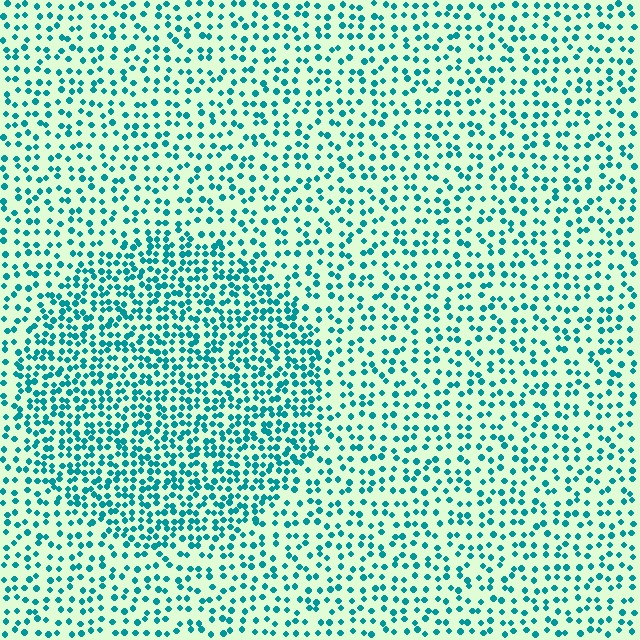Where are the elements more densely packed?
The elements are more densely packed inside the circle boundary.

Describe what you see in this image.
The image contains small teal elements arranged at two different densities. A circle-shaped region is visible where the elements are more densely packed than the surrounding area.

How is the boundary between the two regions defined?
The boundary is defined by a change in element density (approximately 1.8x ratio). All elements are the same color, size, and shape.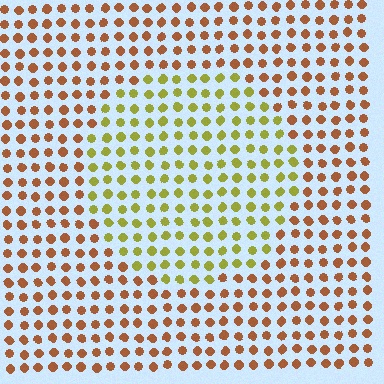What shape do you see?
I see a circle.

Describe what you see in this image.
The image is filled with small brown elements in a uniform arrangement. A circle-shaped region is visible where the elements are tinted to a slightly different hue, forming a subtle color boundary.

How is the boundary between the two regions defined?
The boundary is defined purely by a slight shift in hue (about 47 degrees). Spacing, size, and orientation are identical on both sides.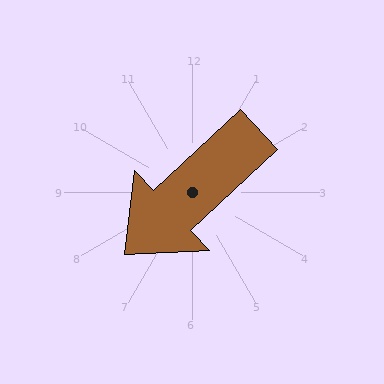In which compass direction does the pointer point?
Southwest.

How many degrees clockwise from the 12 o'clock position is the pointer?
Approximately 227 degrees.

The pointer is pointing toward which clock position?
Roughly 8 o'clock.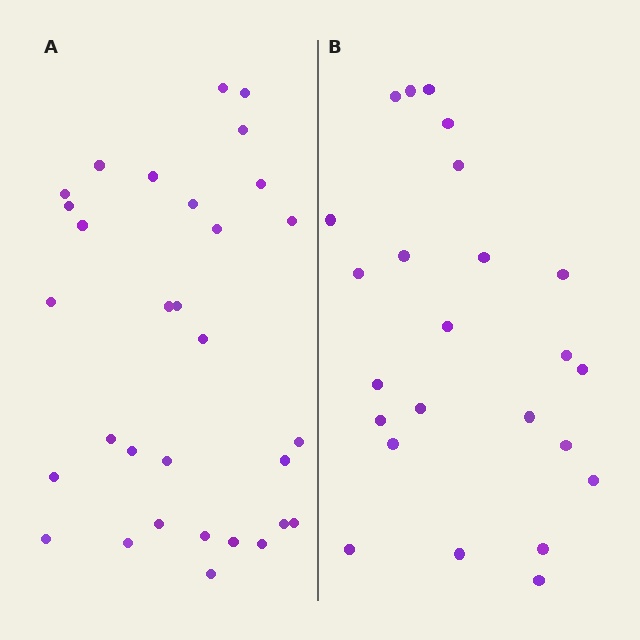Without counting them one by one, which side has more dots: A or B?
Region A (the left region) has more dots.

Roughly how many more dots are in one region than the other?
Region A has roughly 8 or so more dots than region B.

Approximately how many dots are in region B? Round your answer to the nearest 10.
About 20 dots. (The exact count is 24, which rounds to 20.)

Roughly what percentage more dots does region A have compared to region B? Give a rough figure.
About 30% more.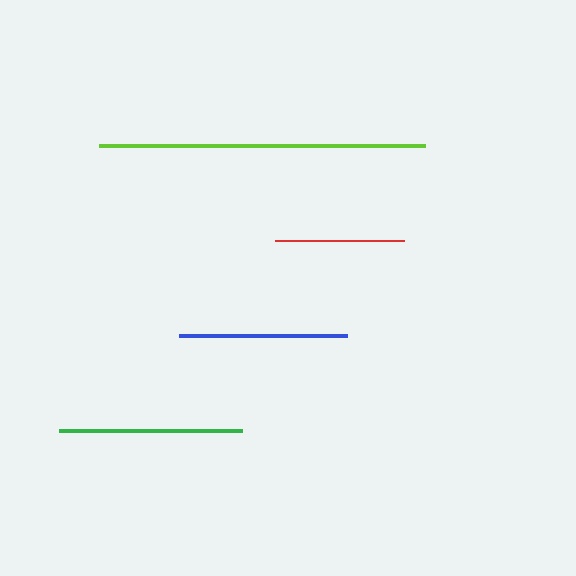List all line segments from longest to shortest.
From longest to shortest: lime, green, blue, red.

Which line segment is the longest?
The lime line is the longest at approximately 326 pixels.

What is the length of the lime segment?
The lime segment is approximately 326 pixels long.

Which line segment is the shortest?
The red line is the shortest at approximately 129 pixels.